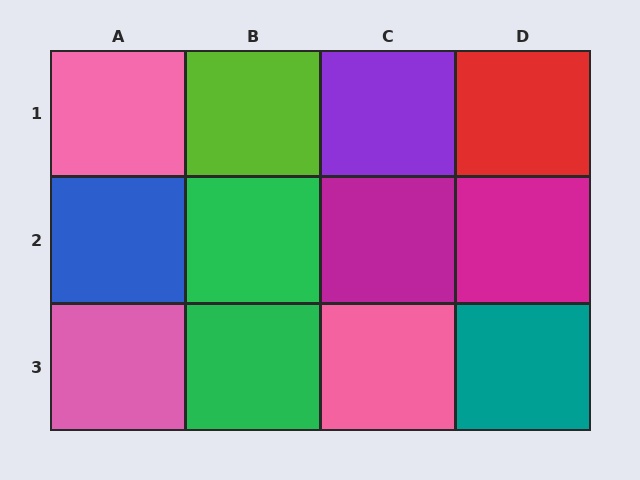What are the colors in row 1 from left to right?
Pink, lime, purple, red.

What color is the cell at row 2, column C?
Magenta.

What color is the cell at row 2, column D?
Magenta.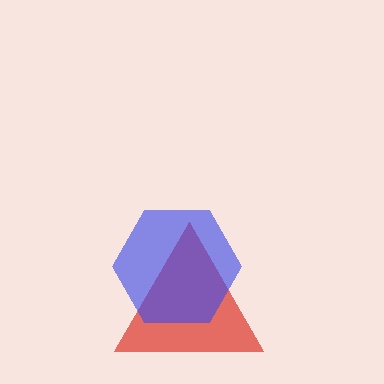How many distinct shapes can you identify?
There are 2 distinct shapes: a red triangle, a blue hexagon.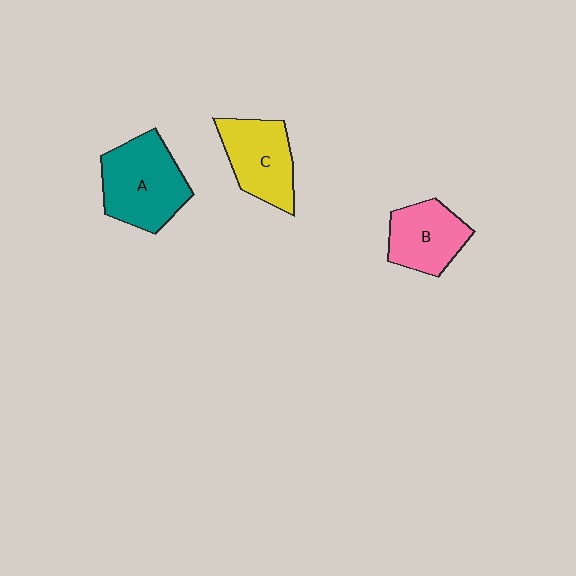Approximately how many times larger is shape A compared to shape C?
Approximately 1.2 times.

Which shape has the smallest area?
Shape B (pink).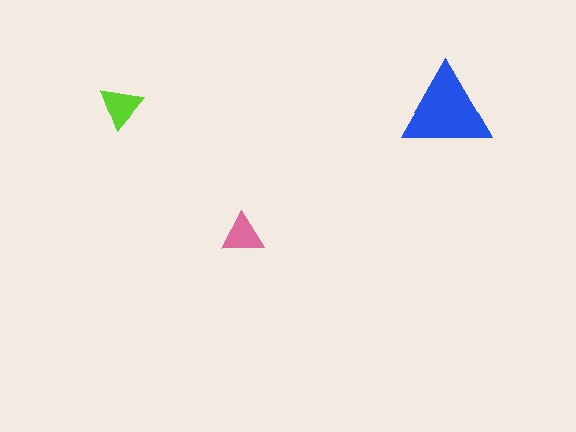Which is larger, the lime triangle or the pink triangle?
The lime one.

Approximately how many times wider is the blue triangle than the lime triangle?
About 2 times wider.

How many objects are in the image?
There are 3 objects in the image.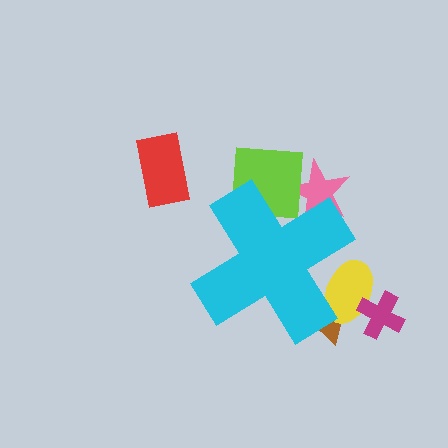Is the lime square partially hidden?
Yes, the lime square is partially hidden behind the cyan cross.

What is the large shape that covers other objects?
A cyan cross.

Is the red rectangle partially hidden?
No, the red rectangle is fully visible.